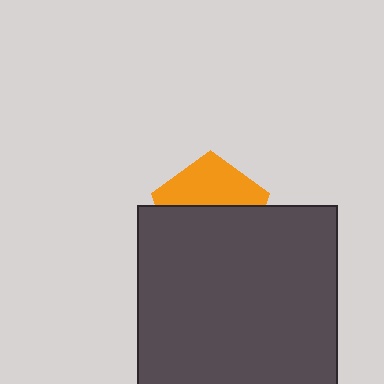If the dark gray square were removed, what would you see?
You would see the complete orange pentagon.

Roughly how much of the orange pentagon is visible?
A small part of it is visible (roughly 43%).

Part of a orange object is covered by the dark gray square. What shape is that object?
It is a pentagon.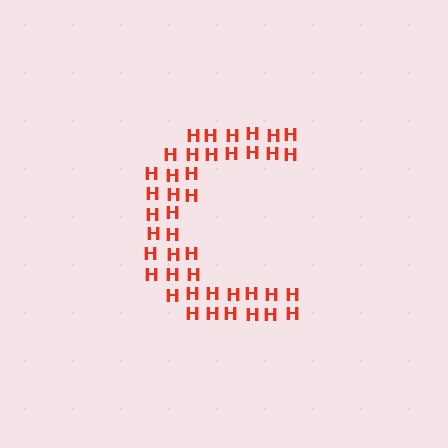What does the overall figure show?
The overall figure shows the letter C.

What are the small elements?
The small elements are letter H's.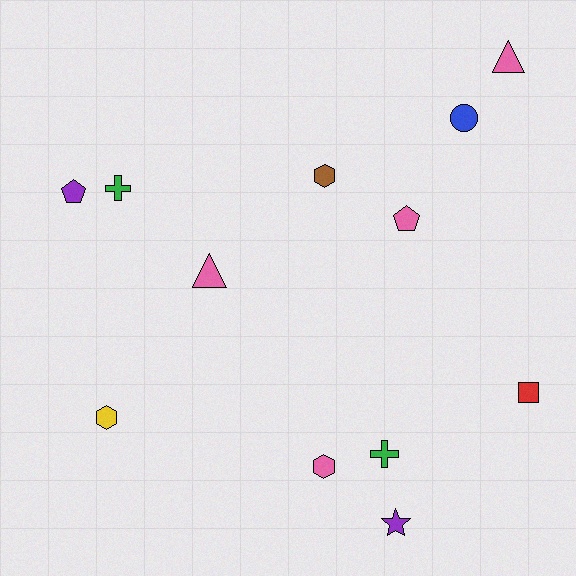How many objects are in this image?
There are 12 objects.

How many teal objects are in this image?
There are no teal objects.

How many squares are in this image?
There is 1 square.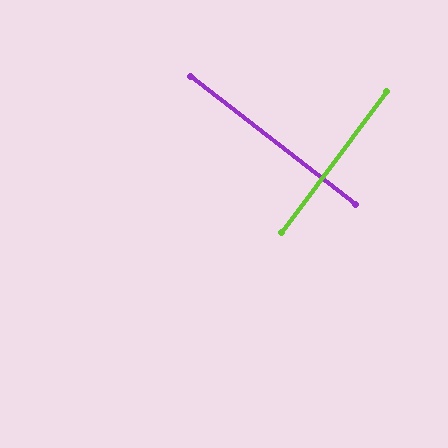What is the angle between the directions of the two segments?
Approximately 89 degrees.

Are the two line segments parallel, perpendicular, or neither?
Perpendicular — they meet at approximately 89°.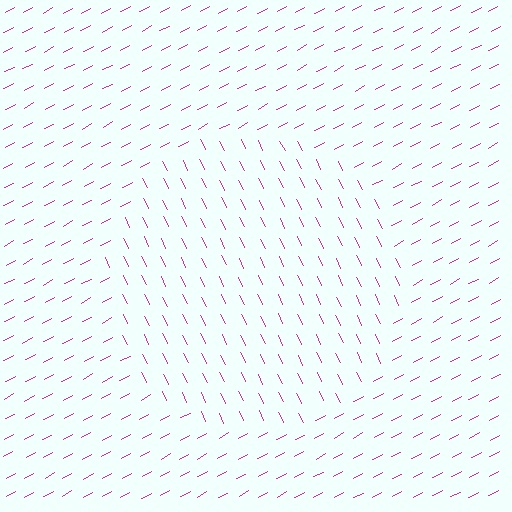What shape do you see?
I see a circle.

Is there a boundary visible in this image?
Yes, there is a texture boundary formed by a change in line orientation.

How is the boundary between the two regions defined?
The boundary is defined purely by a change in line orientation (approximately 88 degrees difference). All lines are the same color and thickness.